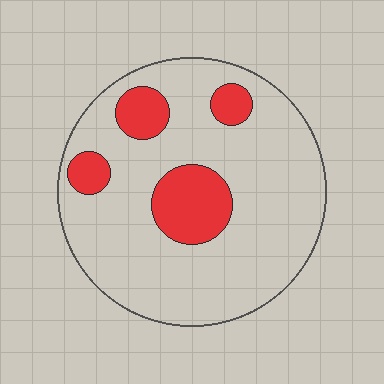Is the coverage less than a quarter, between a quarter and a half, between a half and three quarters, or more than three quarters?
Less than a quarter.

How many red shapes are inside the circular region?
4.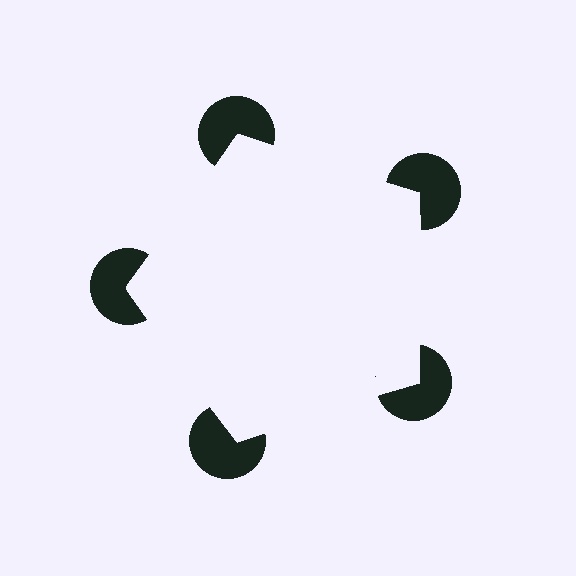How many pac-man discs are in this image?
There are 5 — one at each vertex of the illusory pentagon.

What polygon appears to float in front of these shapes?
An illusory pentagon — its edges are inferred from the aligned wedge cuts in the pac-man discs, not physically drawn.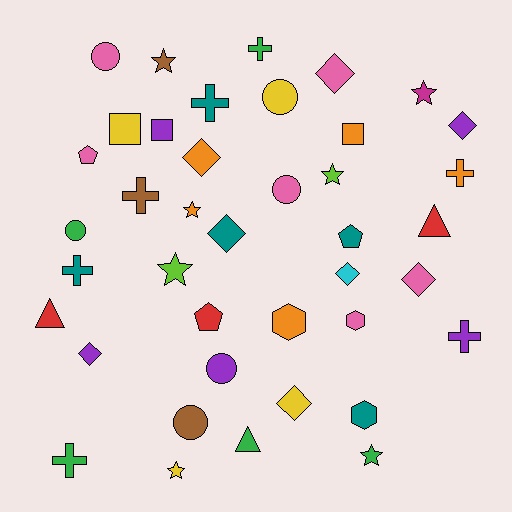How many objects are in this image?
There are 40 objects.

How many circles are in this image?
There are 6 circles.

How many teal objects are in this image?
There are 5 teal objects.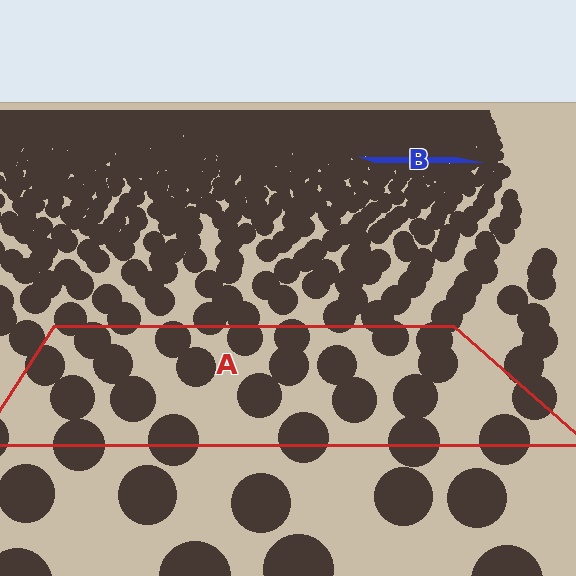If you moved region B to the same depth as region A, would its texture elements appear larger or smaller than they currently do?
They would appear larger. At a closer depth, the same texture elements are projected at a bigger on-screen size.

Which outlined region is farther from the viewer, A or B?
Region B is farther from the viewer — the texture elements inside it appear smaller and more densely packed.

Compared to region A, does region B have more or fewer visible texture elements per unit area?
Region B has more texture elements per unit area — they are packed more densely because it is farther away.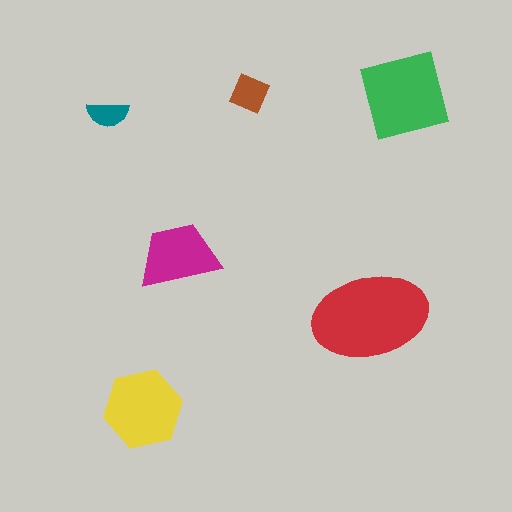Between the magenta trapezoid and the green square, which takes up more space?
The green square.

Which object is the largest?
The red ellipse.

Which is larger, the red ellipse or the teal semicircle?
The red ellipse.